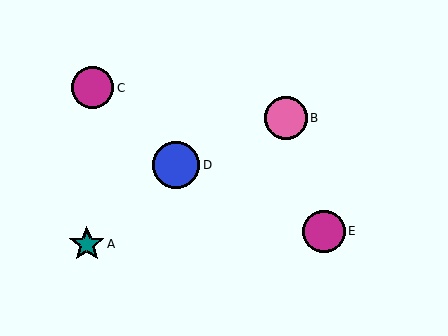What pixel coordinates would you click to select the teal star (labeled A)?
Click at (87, 244) to select the teal star A.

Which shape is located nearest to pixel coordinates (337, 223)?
The magenta circle (labeled E) at (324, 231) is nearest to that location.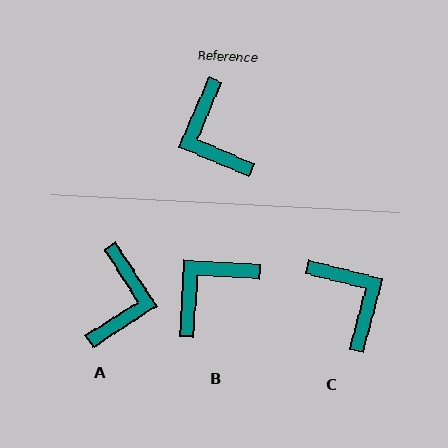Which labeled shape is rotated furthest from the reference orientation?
C, about 172 degrees away.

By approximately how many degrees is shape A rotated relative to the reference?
Approximately 145 degrees counter-clockwise.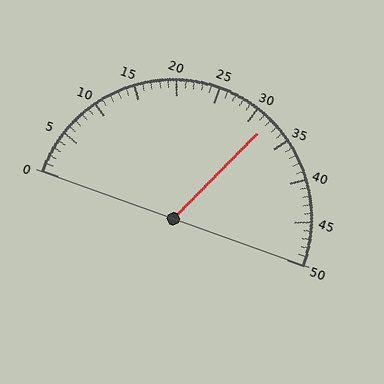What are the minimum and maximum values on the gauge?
The gauge ranges from 0 to 50.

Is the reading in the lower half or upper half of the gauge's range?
The reading is in the upper half of the range (0 to 50).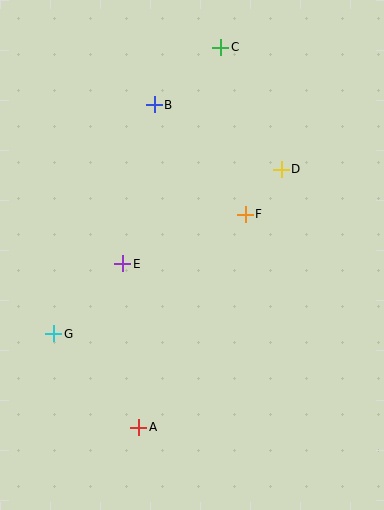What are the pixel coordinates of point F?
Point F is at (245, 214).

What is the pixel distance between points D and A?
The distance between D and A is 295 pixels.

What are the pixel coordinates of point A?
Point A is at (139, 427).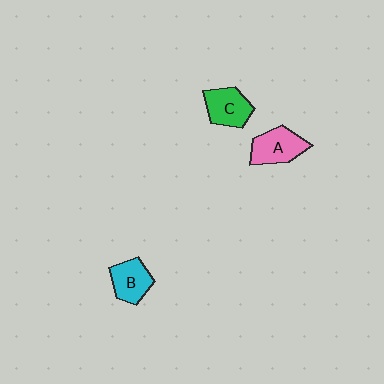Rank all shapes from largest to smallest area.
From largest to smallest: A (pink), C (green), B (cyan).